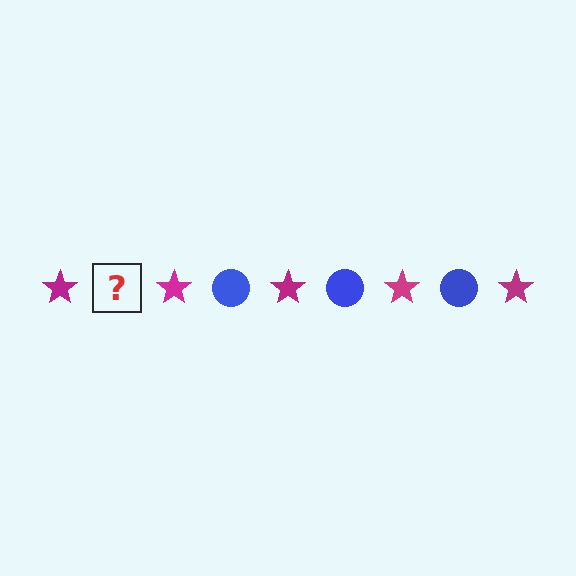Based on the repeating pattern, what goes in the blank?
The blank should be a blue circle.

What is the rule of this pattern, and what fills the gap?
The rule is that the pattern alternates between magenta star and blue circle. The gap should be filled with a blue circle.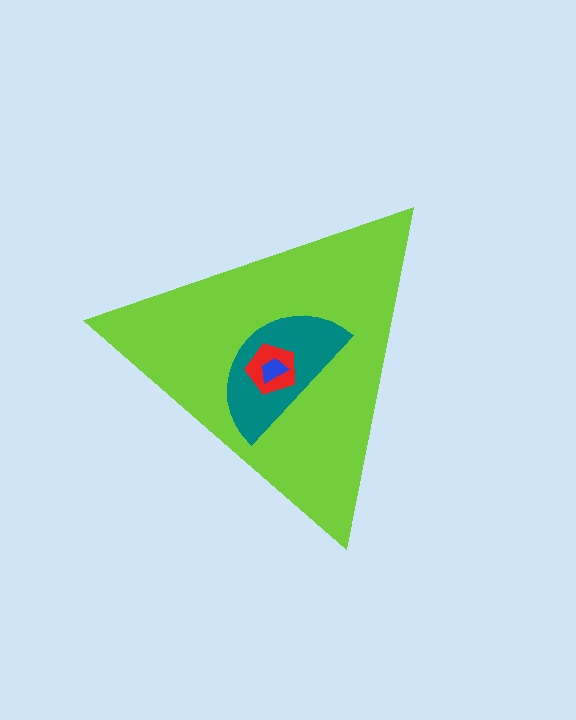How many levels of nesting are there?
4.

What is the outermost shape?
The lime triangle.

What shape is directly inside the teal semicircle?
The red pentagon.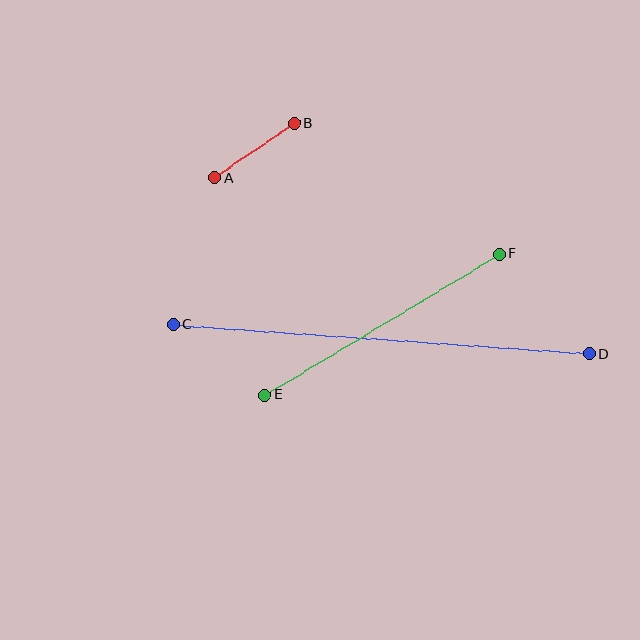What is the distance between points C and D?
The distance is approximately 417 pixels.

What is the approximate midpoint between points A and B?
The midpoint is at approximately (255, 151) pixels.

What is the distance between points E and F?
The distance is approximately 274 pixels.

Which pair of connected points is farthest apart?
Points C and D are farthest apart.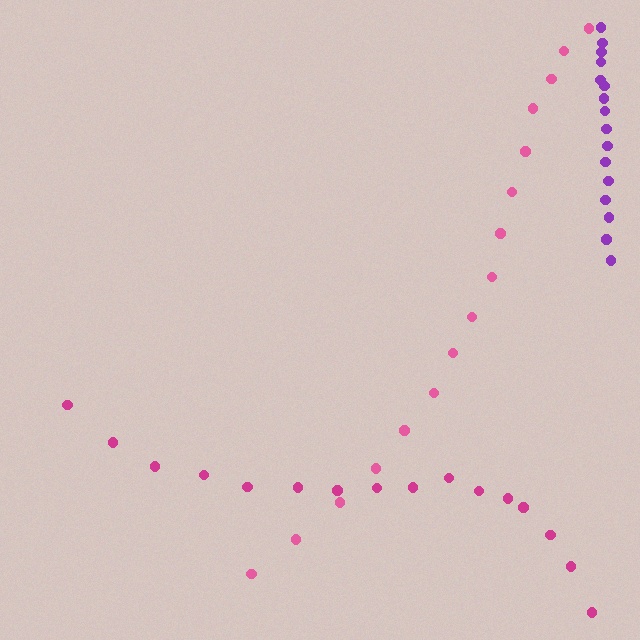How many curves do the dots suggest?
There are 3 distinct paths.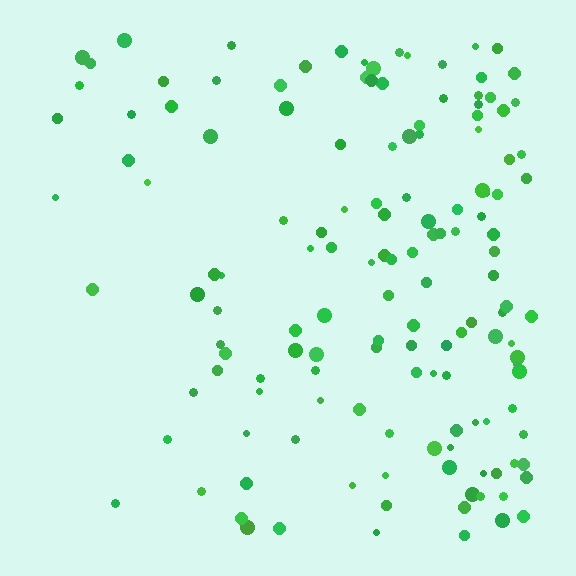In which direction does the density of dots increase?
From left to right, with the right side densest.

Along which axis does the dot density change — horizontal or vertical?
Horizontal.